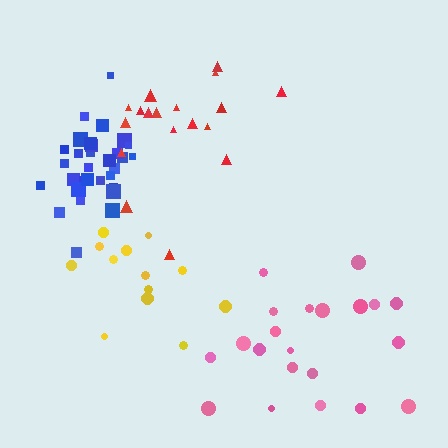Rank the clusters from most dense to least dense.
blue, yellow, pink, red.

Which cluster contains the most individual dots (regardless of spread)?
Blue (31).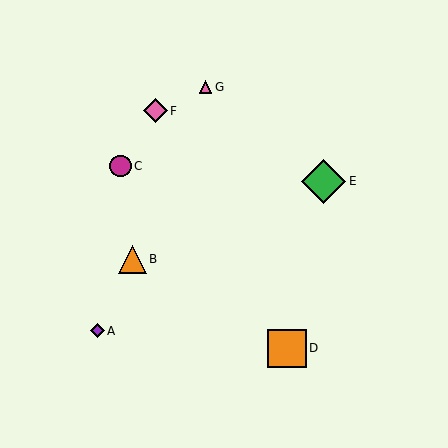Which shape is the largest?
The green diamond (labeled E) is the largest.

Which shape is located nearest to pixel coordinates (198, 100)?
The pink triangle (labeled G) at (205, 87) is nearest to that location.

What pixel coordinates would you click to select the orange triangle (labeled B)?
Click at (132, 259) to select the orange triangle B.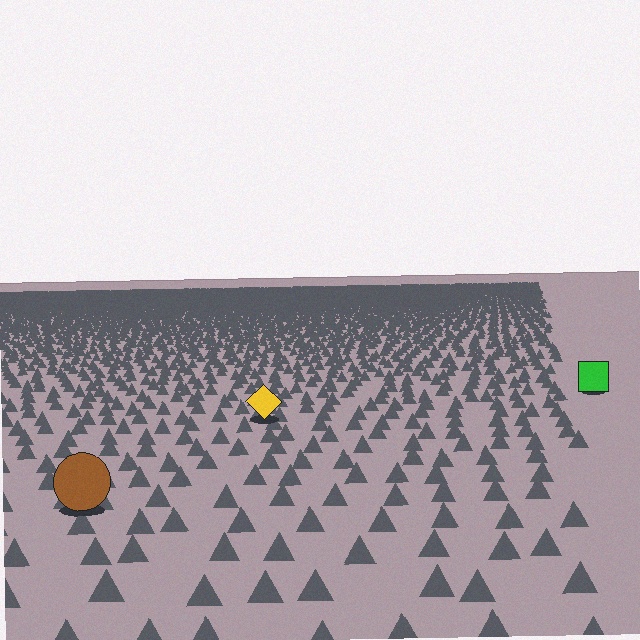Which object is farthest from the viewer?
The green square is farthest from the viewer. It appears smaller and the ground texture around it is denser.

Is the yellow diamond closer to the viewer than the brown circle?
No. The brown circle is closer — you can tell from the texture gradient: the ground texture is coarser near it.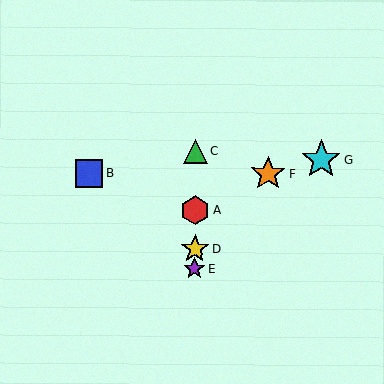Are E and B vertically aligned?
No, E is at x≈195 and B is at x≈89.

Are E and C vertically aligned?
Yes, both are at x≈195.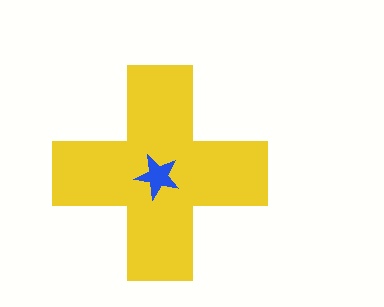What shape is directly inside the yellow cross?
The blue star.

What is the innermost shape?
The blue star.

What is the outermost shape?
The yellow cross.